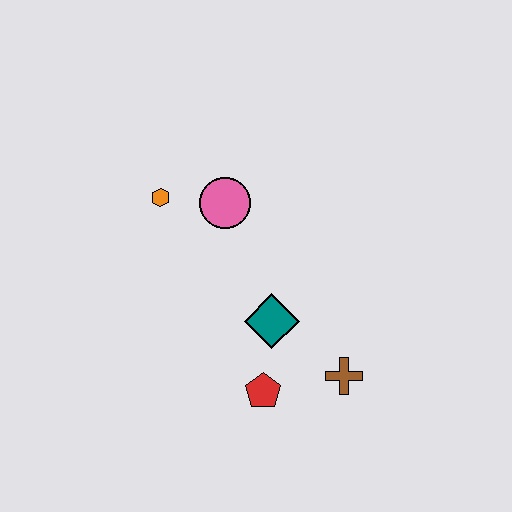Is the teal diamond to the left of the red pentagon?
No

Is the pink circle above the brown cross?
Yes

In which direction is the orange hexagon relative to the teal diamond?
The orange hexagon is above the teal diamond.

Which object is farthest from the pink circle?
The brown cross is farthest from the pink circle.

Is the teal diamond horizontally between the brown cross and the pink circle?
Yes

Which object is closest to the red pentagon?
The teal diamond is closest to the red pentagon.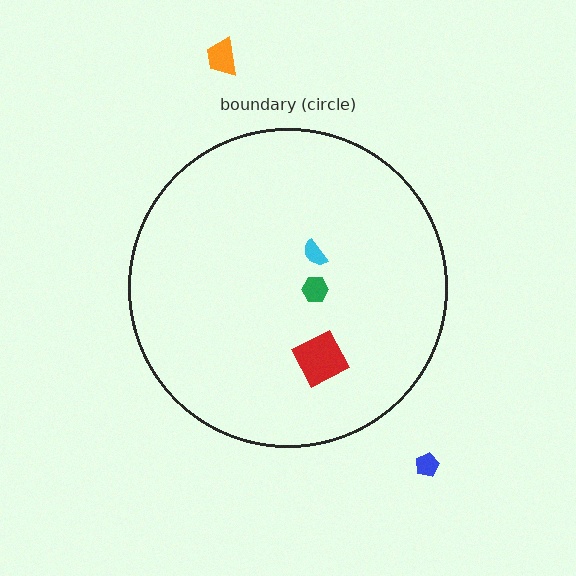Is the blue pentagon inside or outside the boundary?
Outside.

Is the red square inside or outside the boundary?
Inside.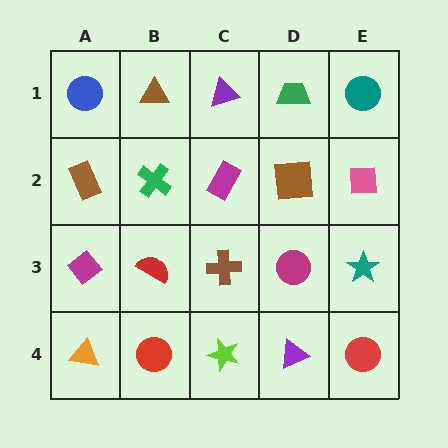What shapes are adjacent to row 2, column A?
A blue circle (row 1, column A), a magenta diamond (row 3, column A), a green cross (row 2, column B).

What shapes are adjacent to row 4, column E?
A teal star (row 3, column E), a purple triangle (row 4, column D).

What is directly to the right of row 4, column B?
A lime star.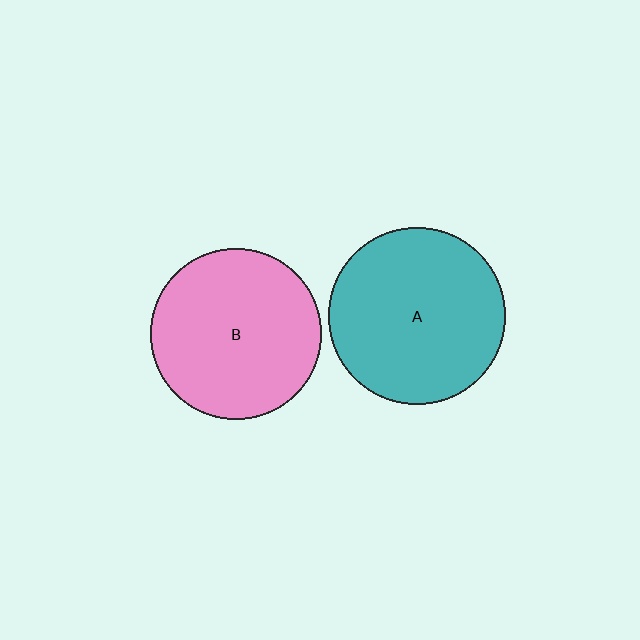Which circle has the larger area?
Circle A (teal).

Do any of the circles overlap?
No, none of the circles overlap.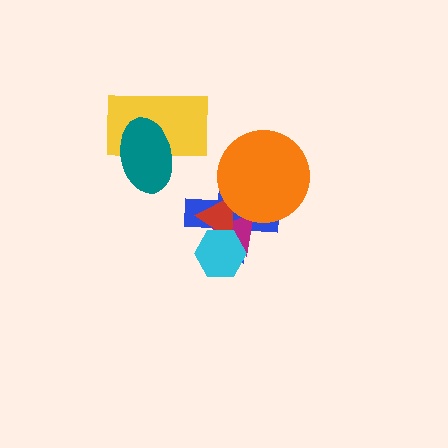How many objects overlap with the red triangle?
4 objects overlap with the red triangle.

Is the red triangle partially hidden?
Yes, it is partially covered by another shape.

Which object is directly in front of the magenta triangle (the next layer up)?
The red triangle is directly in front of the magenta triangle.